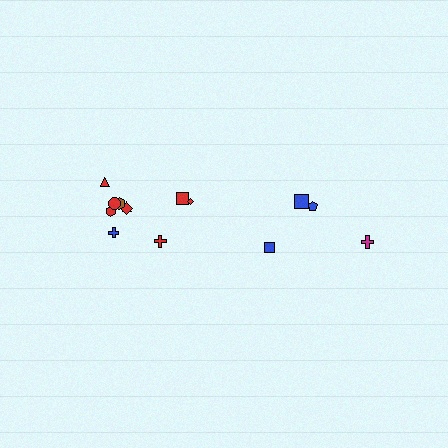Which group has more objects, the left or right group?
The left group.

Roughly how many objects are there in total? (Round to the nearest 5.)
Roughly 15 objects in total.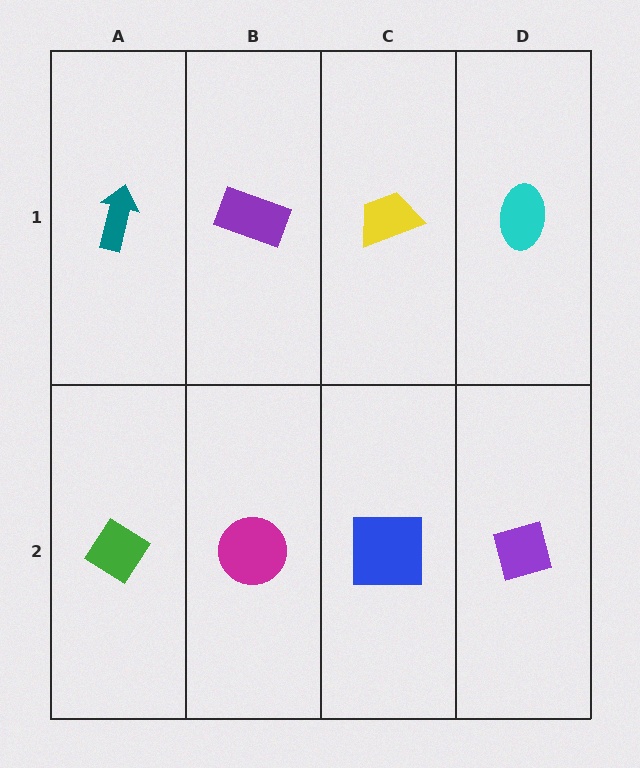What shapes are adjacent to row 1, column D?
A purple diamond (row 2, column D), a yellow trapezoid (row 1, column C).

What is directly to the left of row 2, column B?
A green diamond.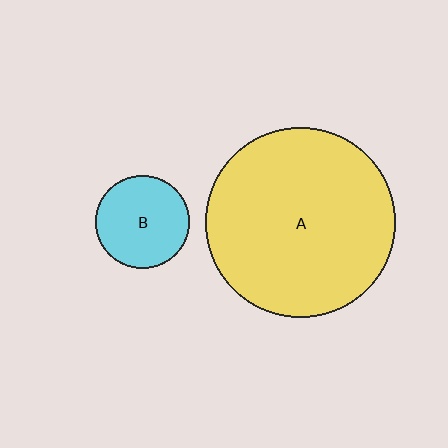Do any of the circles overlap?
No, none of the circles overlap.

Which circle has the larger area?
Circle A (yellow).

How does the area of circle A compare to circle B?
Approximately 4.2 times.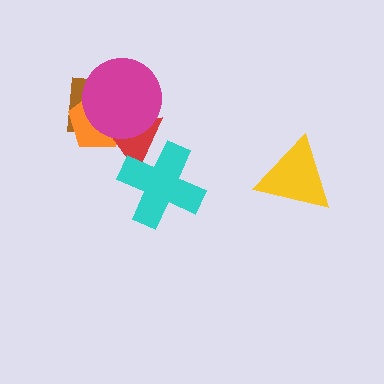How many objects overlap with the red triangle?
4 objects overlap with the red triangle.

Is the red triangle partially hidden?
Yes, it is partially covered by another shape.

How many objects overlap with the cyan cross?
1 object overlaps with the cyan cross.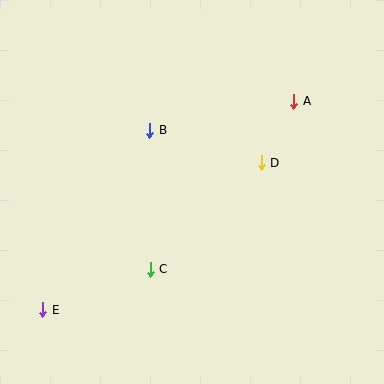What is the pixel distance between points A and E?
The distance between A and E is 326 pixels.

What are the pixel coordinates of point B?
Point B is at (150, 130).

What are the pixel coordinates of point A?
Point A is at (294, 101).